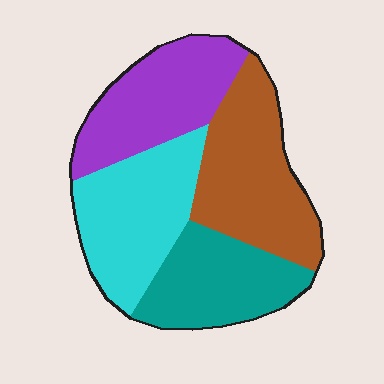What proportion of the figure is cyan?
Cyan takes up about one quarter (1/4) of the figure.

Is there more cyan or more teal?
Cyan.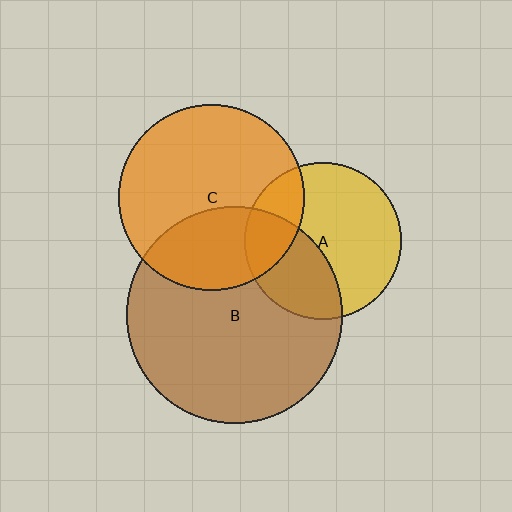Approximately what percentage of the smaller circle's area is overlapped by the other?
Approximately 35%.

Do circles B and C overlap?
Yes.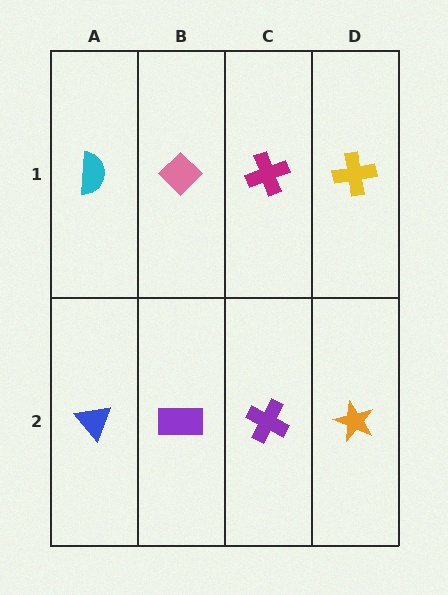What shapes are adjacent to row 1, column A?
A blue triangle (row 2, column A), a pink diamond (row 1, column B).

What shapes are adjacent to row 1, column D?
An orange star (row 2, column D), a magenta cross (row 1, column C).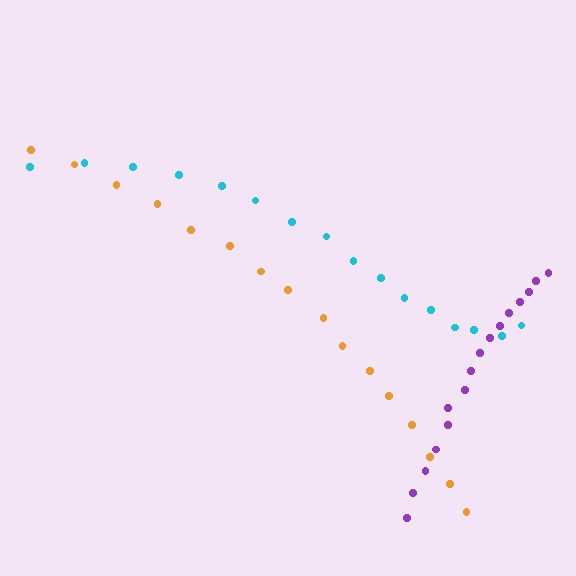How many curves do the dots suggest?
There are 3 distinct paths.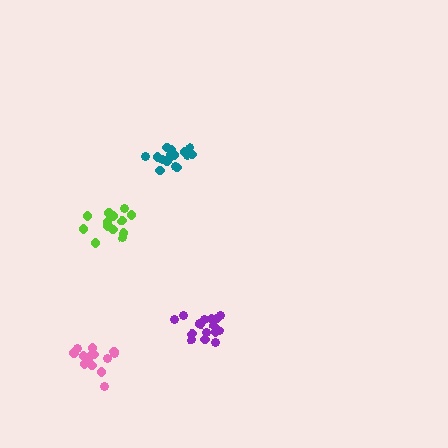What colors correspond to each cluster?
The clusters are colored: teal, purple, pink, lime.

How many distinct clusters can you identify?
There are 4 distinct clusters.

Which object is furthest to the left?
The pink cluster is leftmost.